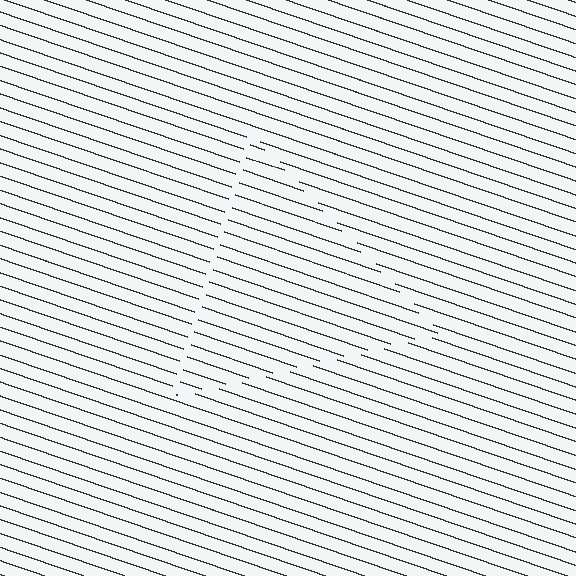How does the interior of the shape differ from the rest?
The interior of the shape contains the same grating, shifted by half a period — the contour is defined by the phase discontinuity where line-ends from the inner and outer gratings abut.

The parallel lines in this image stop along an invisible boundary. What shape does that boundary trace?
An illusory triangle. The interior of the shape contains the same grating, shifted by half a period — the contour is defined by the phase discontinuity where line-ends from the inner and outer gratings abut.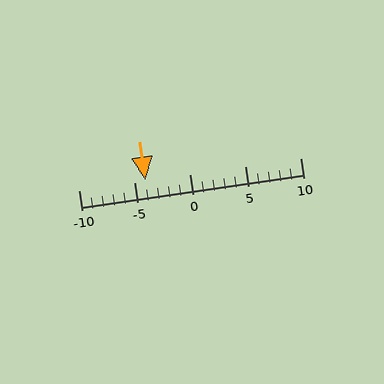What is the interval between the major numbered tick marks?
The major tick marks are spaced 5 units apart.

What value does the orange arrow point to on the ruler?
The orange arrow points to approximately -4.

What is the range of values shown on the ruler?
The ruler shows values from -10 to 10.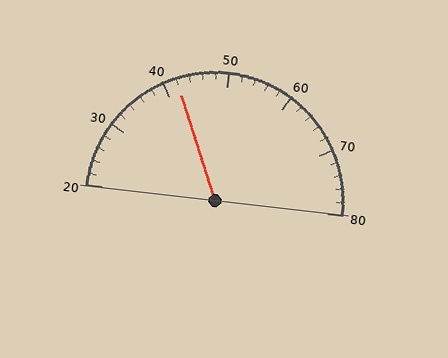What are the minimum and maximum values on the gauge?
The gauge ranges from 20 to 80.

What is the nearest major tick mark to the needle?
The nearest major tick mark is 40.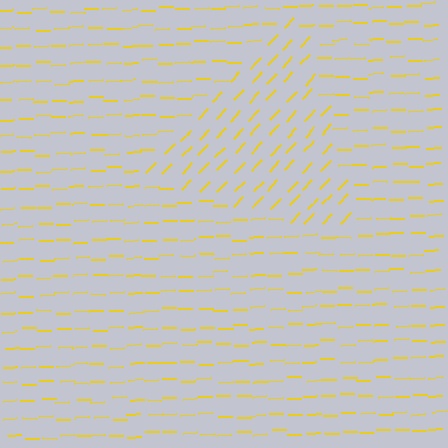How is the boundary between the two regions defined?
The boundary is defined purely by a change in line orientation (approximately 45 degrees difference). All lines are the same color and thickness.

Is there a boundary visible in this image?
Yes, there is a texture boundary formed by a change in line orientation.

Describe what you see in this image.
The image is filled with small yellow line segments. A triangle region in the image has lines oriented differently from the surrounding lines, creating a visible texture boundary.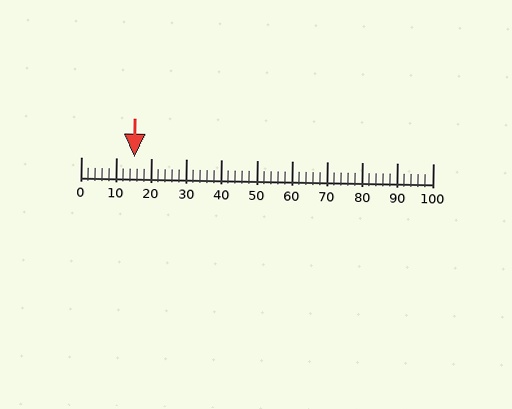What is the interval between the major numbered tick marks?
The major tick marks are spaced 10 units apart.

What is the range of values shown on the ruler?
The ruler shows values from 0 to 100.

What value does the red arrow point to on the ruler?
The red arrow points to approximately 15.